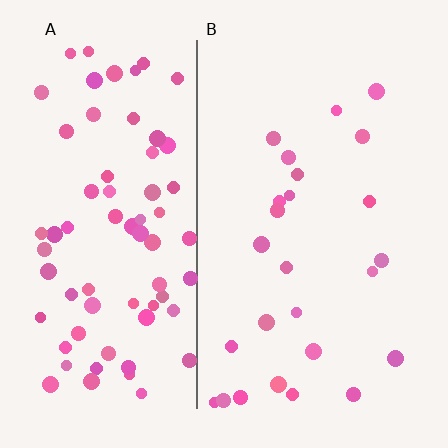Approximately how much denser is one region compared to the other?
Approximately 2.9× — region A over region B.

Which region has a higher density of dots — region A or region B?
A (the left).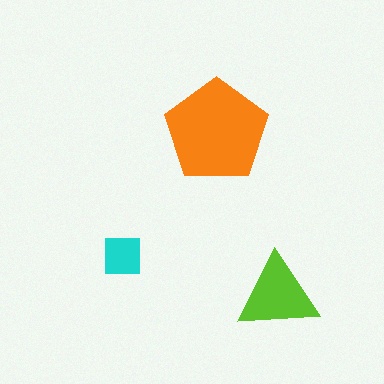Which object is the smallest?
The cyan square.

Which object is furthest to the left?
The cyan square is leftmost.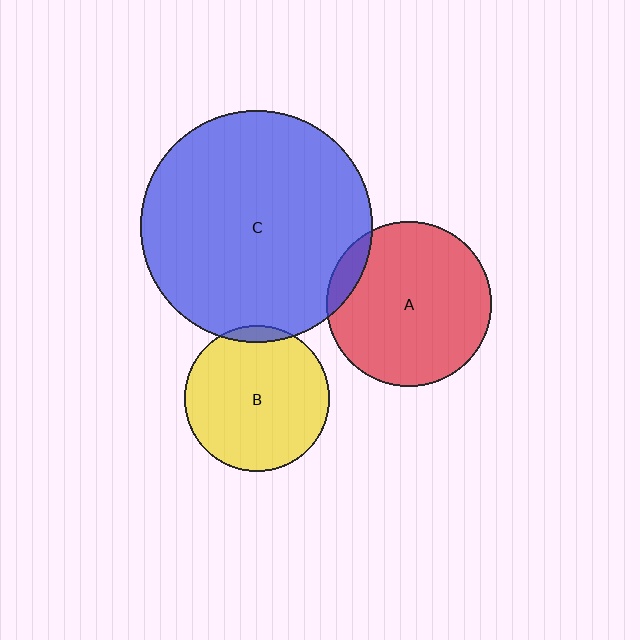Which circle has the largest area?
Circle C (blue).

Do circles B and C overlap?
Yes.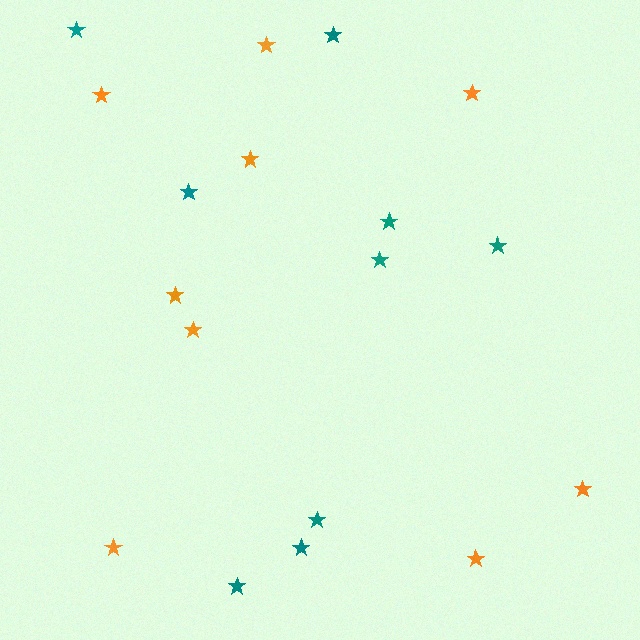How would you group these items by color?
There are 2 groups: one group of teal stars (9) and one group of orange stars (9).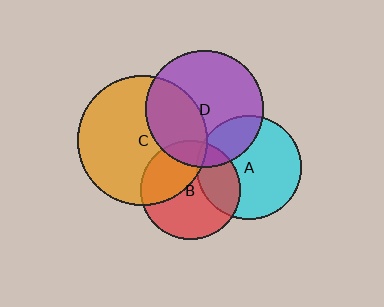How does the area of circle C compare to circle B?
Approximately 1.7 times.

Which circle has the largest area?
Circle C (orange).